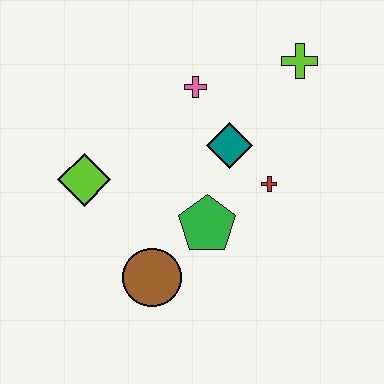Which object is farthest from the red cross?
The lime diamond is farthest from the red cross.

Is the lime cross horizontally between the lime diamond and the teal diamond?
No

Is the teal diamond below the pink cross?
Yes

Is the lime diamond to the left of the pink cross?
Yes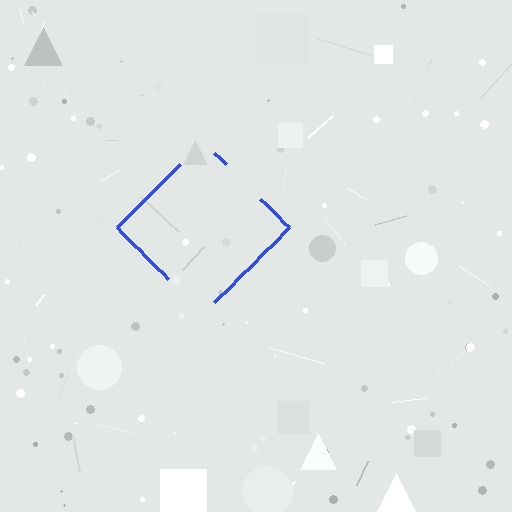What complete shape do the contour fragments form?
The contour fragments form a diamond.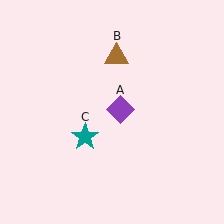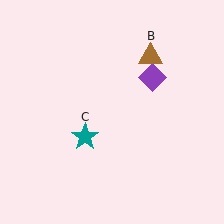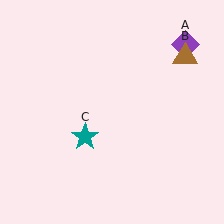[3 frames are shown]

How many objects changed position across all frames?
2 objects changed position: purple diamond (object A), brown triangle (object B).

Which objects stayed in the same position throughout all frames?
Teal star (object C) remained stationary.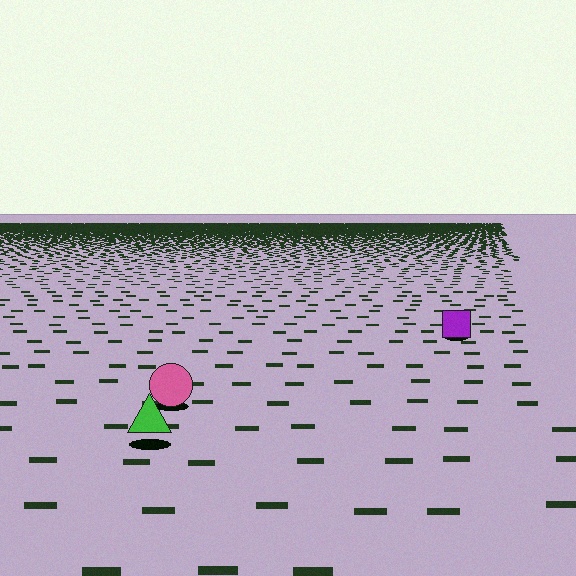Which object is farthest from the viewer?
The purple square is farthest from the viewer. It appears smaller and the ground texture around it is denser.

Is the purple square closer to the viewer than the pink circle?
No. The pink circle is closer — you can tell from the texture gradient: the ground texture is coarser near it.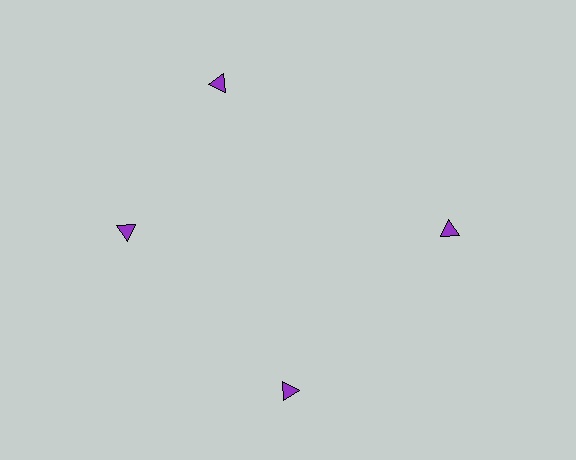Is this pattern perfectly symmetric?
No. The 4 purple triangles are arranged in a ring, but one element near the 12 o'clock position is rotated out of alignment along the ring, breaking the 4-fold rotational symmetry.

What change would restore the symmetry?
The symmetry would be restored by rotating it back into even spacing with its neighbors so that all 4 triangles sit at equal angles and equal distance from the center.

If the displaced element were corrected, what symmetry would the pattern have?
It would have 4-fold rotational symmetry — the pattern would map onto itself every 90 degrees.